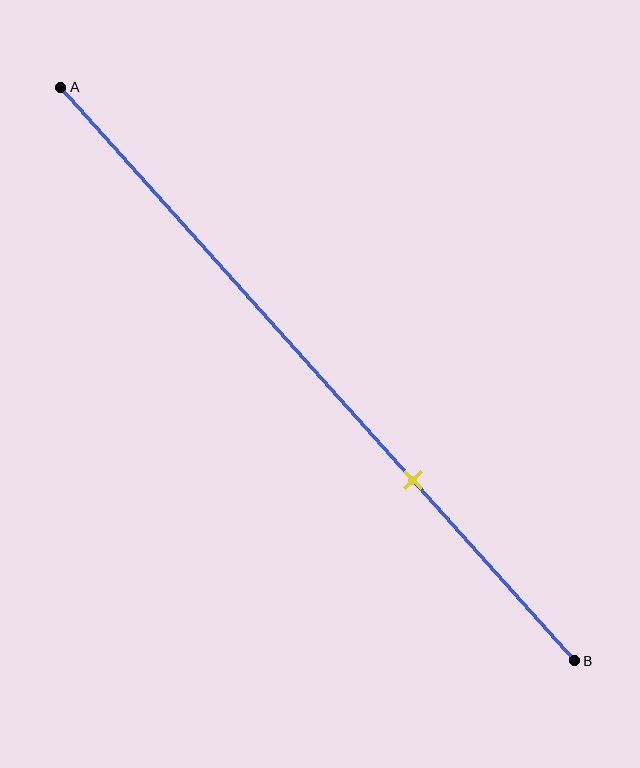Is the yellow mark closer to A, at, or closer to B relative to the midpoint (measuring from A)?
The yellow mark is closer to point B than the midpoint of segment AB.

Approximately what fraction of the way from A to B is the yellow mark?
The yellow mark is approximately 70% of the way from A to B.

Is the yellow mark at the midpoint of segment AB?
No, the mark is at about 70% from A, not at the 50% midpoint.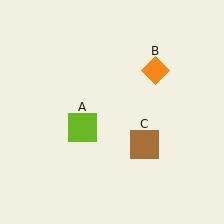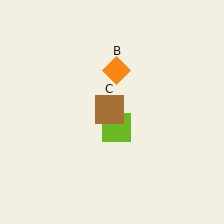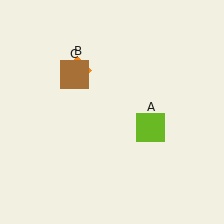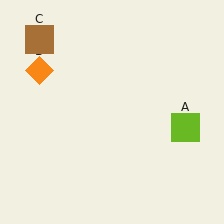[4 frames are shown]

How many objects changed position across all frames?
3 objects changed position: lime square (object A), orange diamond (object B), brown square (object C).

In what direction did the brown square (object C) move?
The brown square (object C) moved up and to the left.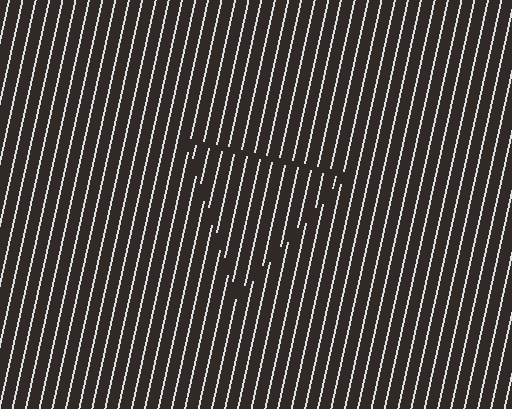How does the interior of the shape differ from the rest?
The interior of the shape contains the same grating, shifted by half a period — the contour is defined by the phase discontinuity where line-ends from the inner and outer gratings abut.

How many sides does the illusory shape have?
3 sides — the line-ends trace a triangle.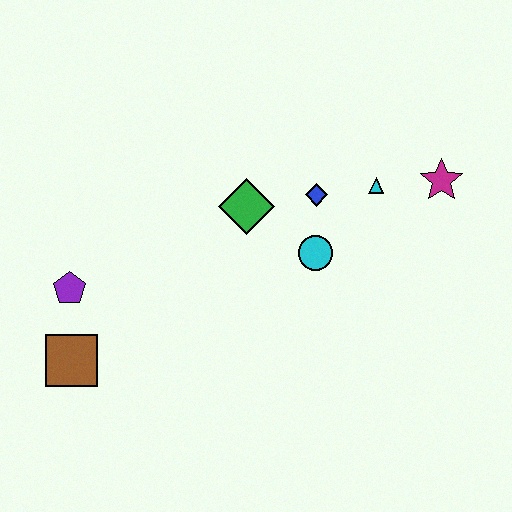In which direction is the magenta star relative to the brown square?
The magenta star is to the right of the brown square.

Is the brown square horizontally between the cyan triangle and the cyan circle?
No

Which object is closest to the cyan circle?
The blue diamond is closest to the cyan circle.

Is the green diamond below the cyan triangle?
Yes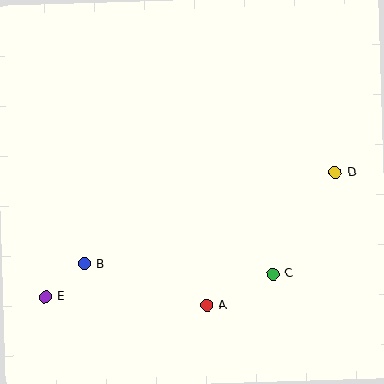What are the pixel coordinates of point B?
Point B is at (84, 264).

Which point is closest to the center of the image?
Point A at (207, 305) is closest to the center.